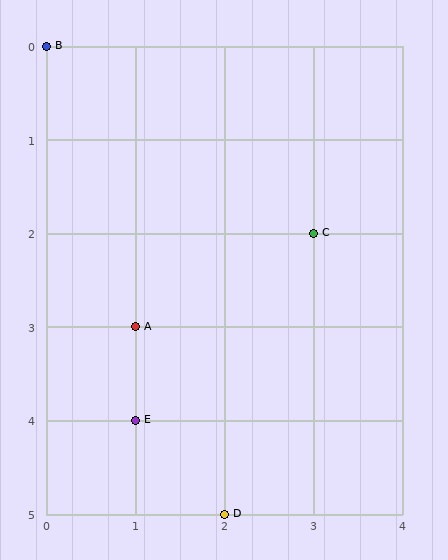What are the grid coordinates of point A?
Point A is at grid coordinates (1, 3).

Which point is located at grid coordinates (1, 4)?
Point E is at (1, 4).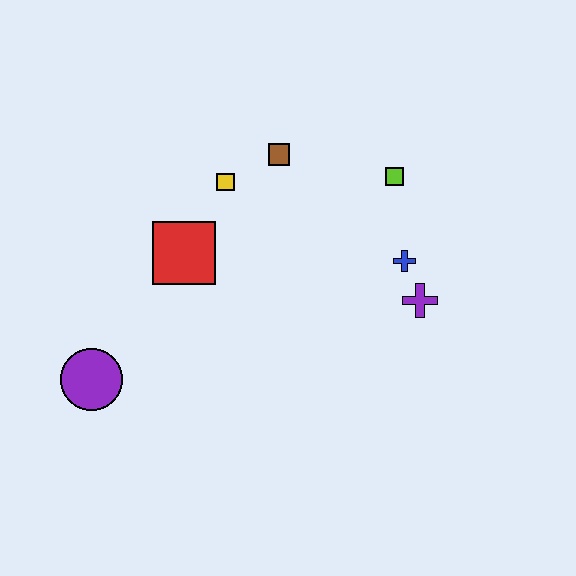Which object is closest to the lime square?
The blue cross is closest to the lime square.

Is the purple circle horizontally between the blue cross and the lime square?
No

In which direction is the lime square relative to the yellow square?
The lime square is to the right of the yellow square.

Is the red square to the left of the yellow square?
Yes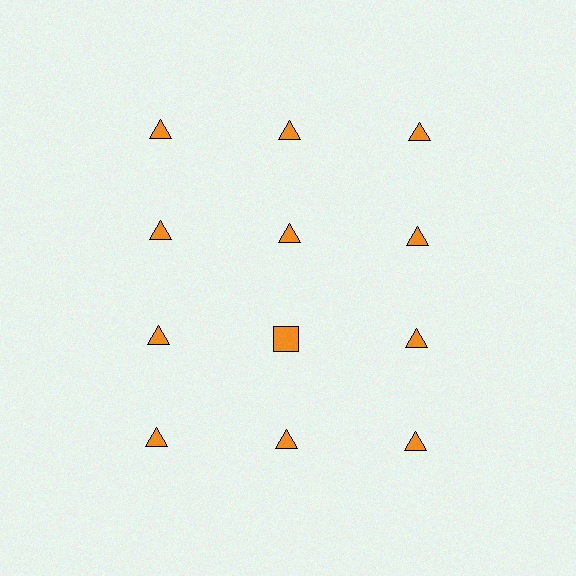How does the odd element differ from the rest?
It has a different shape: square instead of triangle.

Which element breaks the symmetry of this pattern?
The orange square in the third row, second from left column breaks the symmetry. All other shapes are orange triangles.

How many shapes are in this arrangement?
There are 12 shapes arranged in a grid pattern.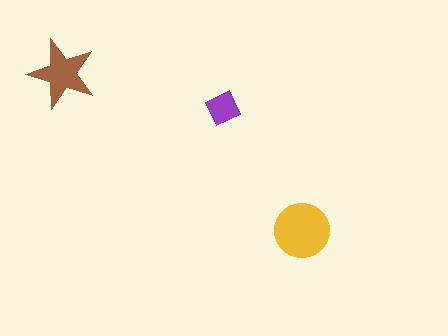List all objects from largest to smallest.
The yellow circle, the brown star, the purple diamond.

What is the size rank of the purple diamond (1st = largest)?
3rd.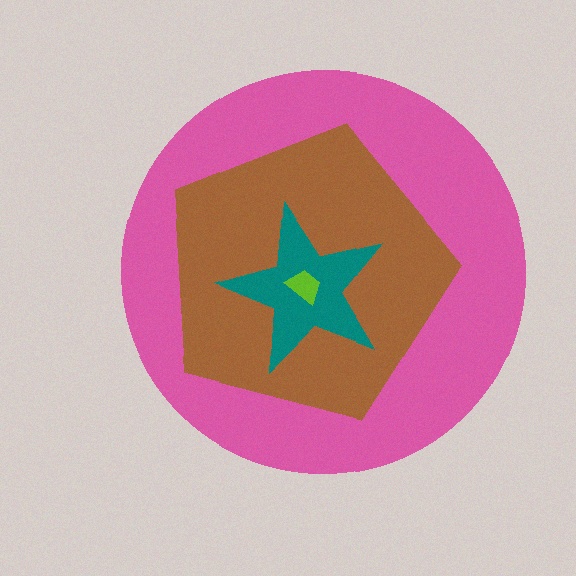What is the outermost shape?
The pink circle.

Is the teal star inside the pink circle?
Yes.